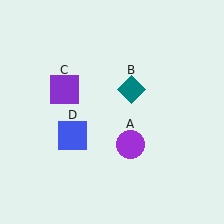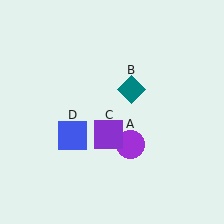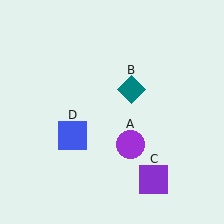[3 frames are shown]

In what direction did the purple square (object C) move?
The purple square (object C) moved down and to the right.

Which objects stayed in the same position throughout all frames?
Purple circle (object A) and teal diamond (object B) and blue square (object D) remained stationary.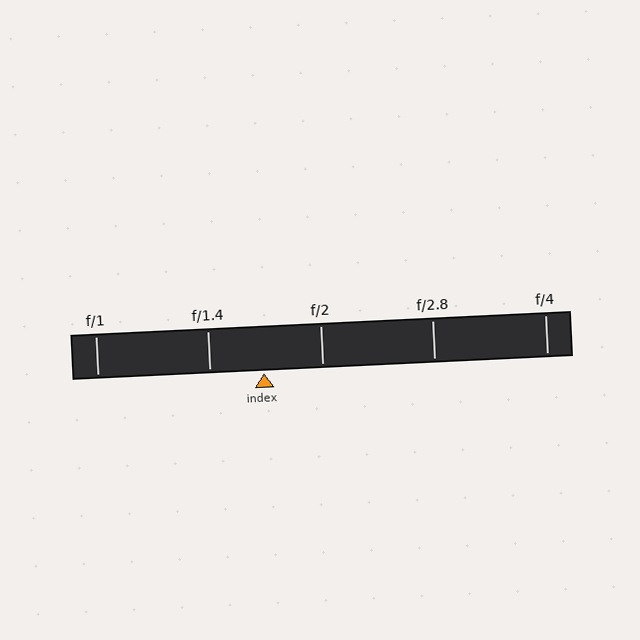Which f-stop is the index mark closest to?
The index mark is closest to f/1.4.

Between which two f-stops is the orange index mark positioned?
The index mark is between f/1.4 and f/2.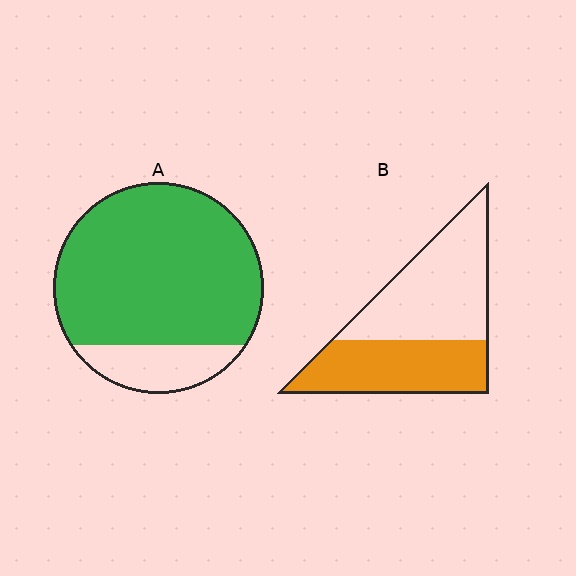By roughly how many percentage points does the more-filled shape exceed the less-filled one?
By roughly 40 percentage points (A over B).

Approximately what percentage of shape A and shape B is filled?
A is approximately 85% and B is approximately 45%.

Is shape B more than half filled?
No.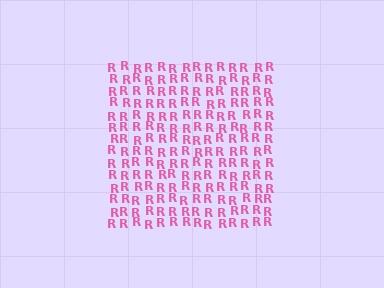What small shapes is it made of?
It is made of small letter R's.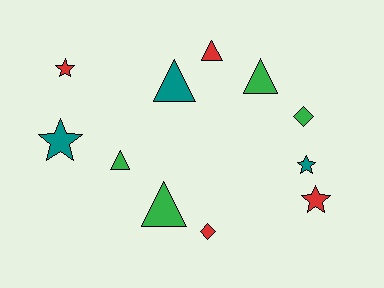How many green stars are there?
There are no green stars.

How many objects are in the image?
There are 11 objects.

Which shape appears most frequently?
Triangle, with 5 objects.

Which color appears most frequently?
Green, with 4 objects.